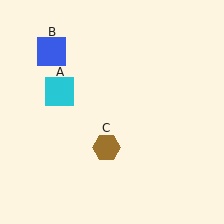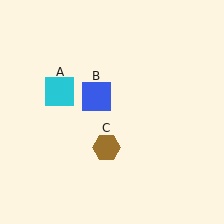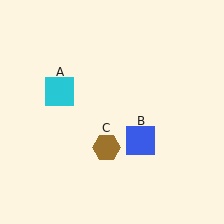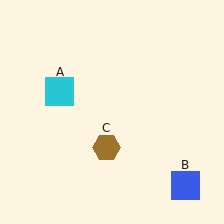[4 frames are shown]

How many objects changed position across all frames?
1 object changed position: blue square (object B).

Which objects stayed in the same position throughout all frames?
Cyan square (object A) and brown hexagon (object C) remained stationary.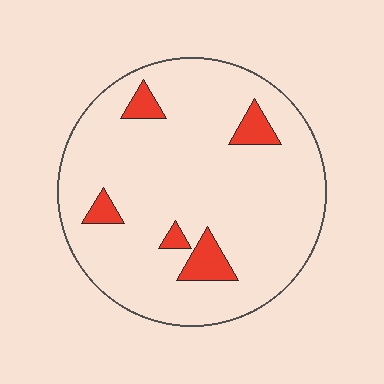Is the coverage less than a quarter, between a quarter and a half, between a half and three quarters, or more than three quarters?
Less than a quarter.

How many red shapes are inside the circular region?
5.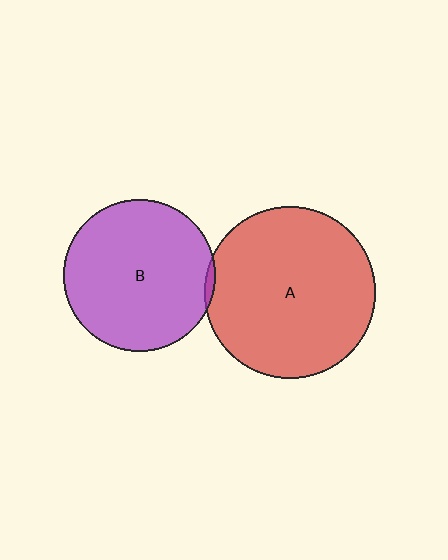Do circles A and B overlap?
Yes.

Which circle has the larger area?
Circle A (red).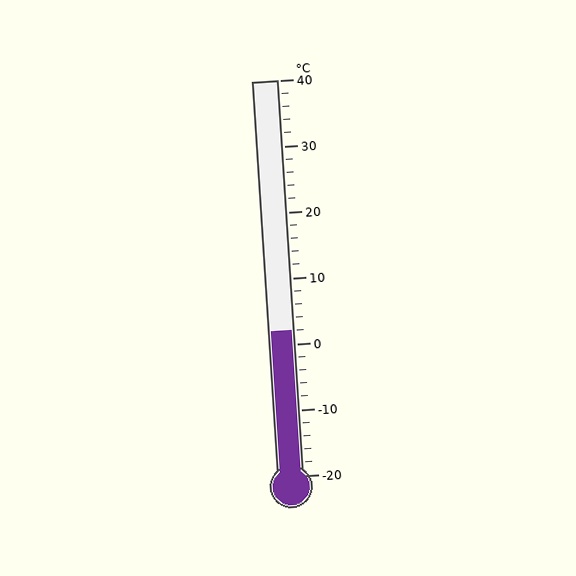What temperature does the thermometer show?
The thermometer shows approximately 2°C.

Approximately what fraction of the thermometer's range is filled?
The thermometer is filled to approximately 35% of its range.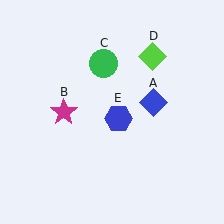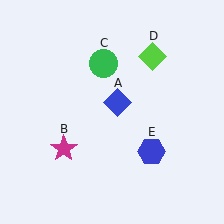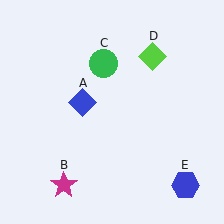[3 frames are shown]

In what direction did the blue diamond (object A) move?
The blue diamond (object A) moved left.